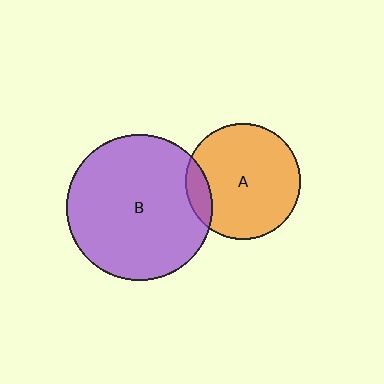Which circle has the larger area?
Circle B (purple).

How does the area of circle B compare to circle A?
Approximately 1.6 times.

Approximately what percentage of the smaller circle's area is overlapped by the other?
Approximately 10%.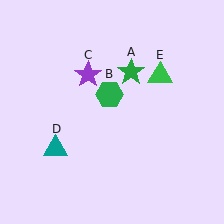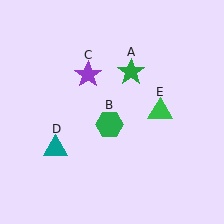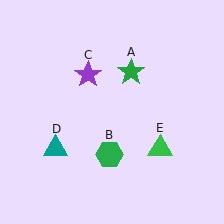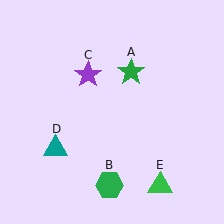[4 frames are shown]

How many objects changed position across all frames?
2 objects changed position: green hexagon (object B), green triangle (object E).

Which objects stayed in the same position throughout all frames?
Green star (object A) and purple star (object C) and teal triangle (object D) remained stationary.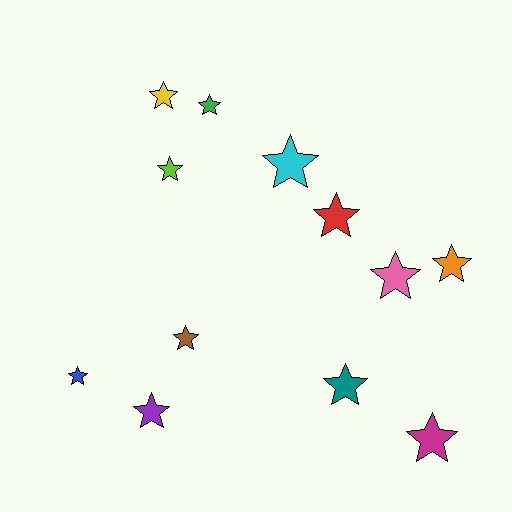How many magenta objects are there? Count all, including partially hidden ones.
There is 1 magenta object.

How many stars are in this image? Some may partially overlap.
There are 12 stars.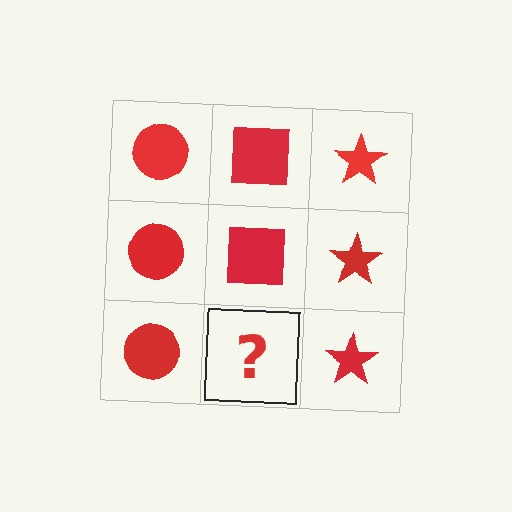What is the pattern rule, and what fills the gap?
The rule is that each column has a consistent shape. The gap should be filled with a red square.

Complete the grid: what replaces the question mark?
The question mark should be replaced with a red square.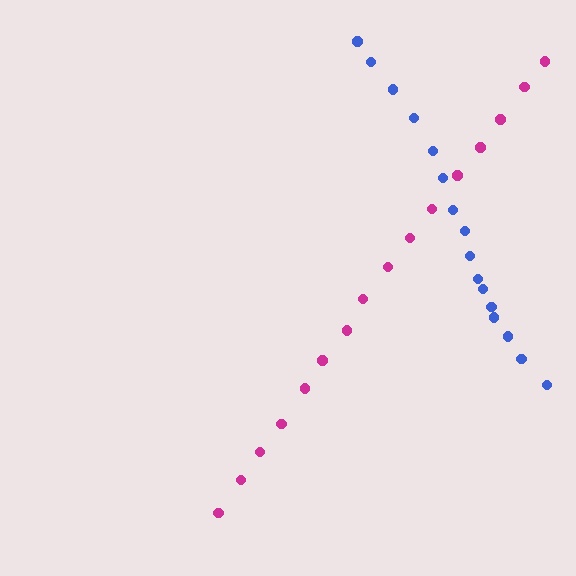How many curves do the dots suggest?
There are 2 distinct paths.